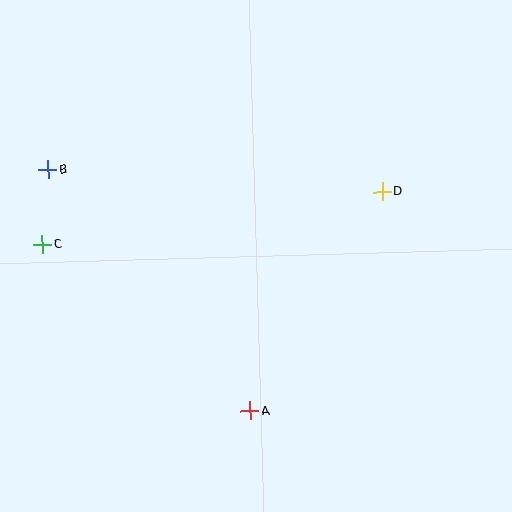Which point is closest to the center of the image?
Point D at (382, 192) is closest to the center.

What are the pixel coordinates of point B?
Point B is at (48, 170).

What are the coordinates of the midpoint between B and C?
The midpoint between B and C is at (45, 207).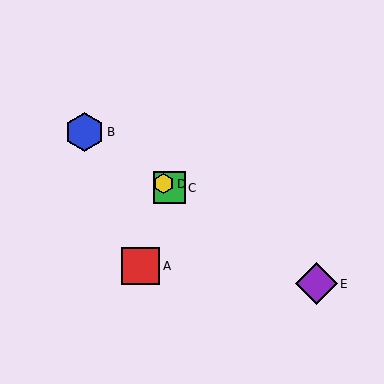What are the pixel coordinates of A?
Object A is at (141, 266).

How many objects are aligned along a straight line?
4 objects (B, C, D, E) are aligned along a straight line.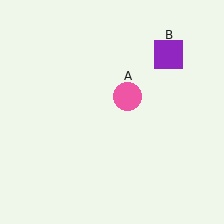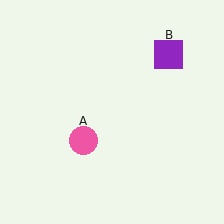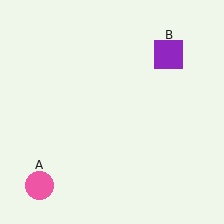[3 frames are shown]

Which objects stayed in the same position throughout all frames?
Purple square (object B) remained stationary.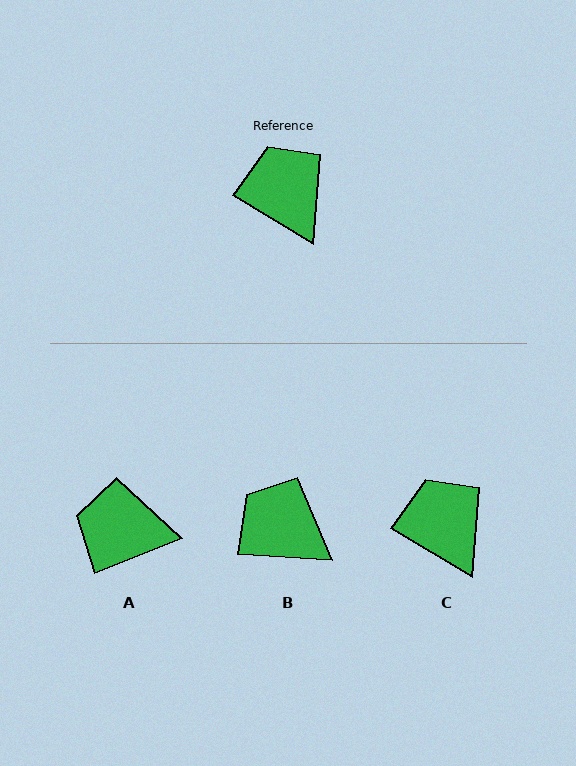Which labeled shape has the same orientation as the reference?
C.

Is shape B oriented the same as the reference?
No, it is off by about 27 degrees.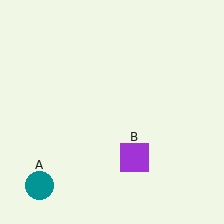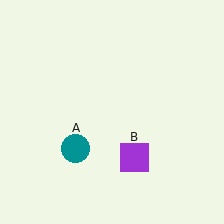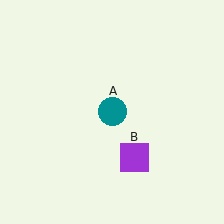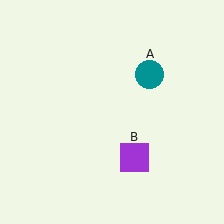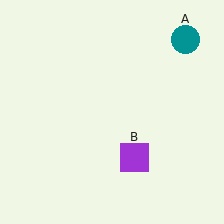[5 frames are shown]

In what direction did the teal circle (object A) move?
The teal circle (object A) moved up and to the right.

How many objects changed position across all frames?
1 object changed position: teal circle (object A).